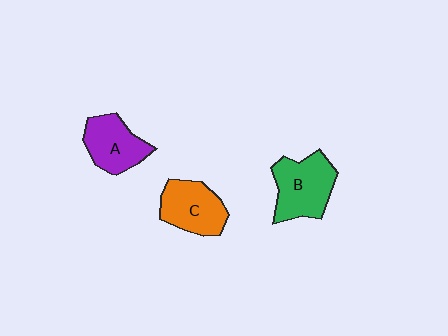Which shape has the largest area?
Shape B (green).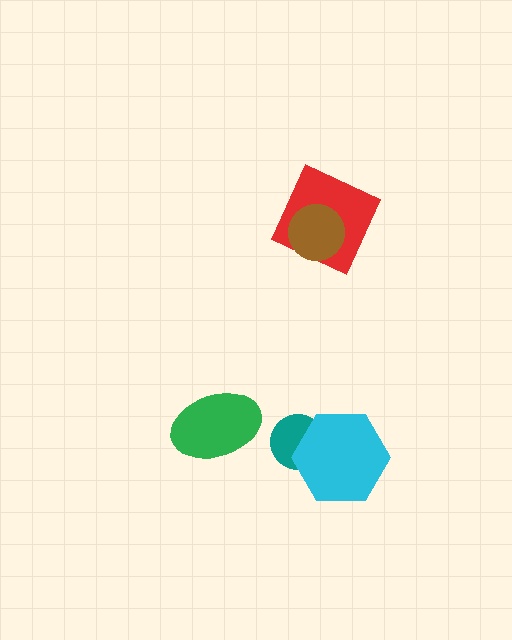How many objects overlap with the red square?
1 object overlaps with the red square.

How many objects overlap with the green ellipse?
0 objects overlap with the green ellipse.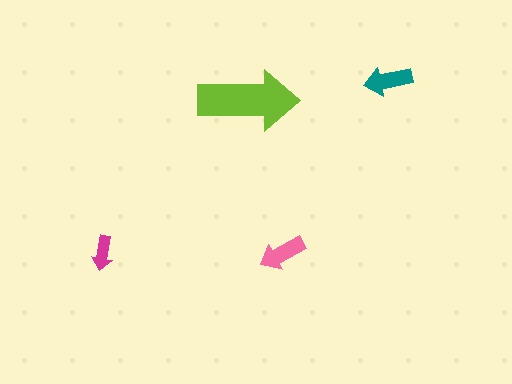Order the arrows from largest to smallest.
the lime one, the teal one, the pink one, the magenta one.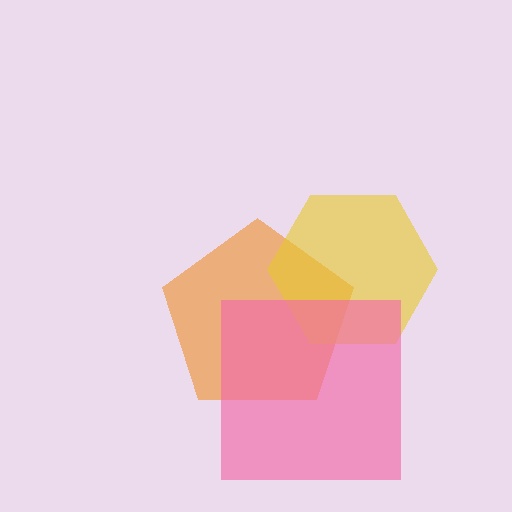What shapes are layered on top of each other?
The layered shapes are: an orange pentagon, a yellow hexagon, a pink square.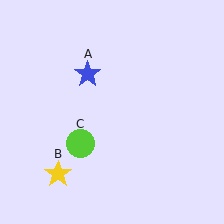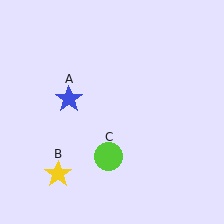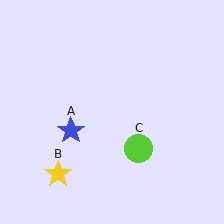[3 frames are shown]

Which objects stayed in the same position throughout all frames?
Yellow star (object B) remained stationary.